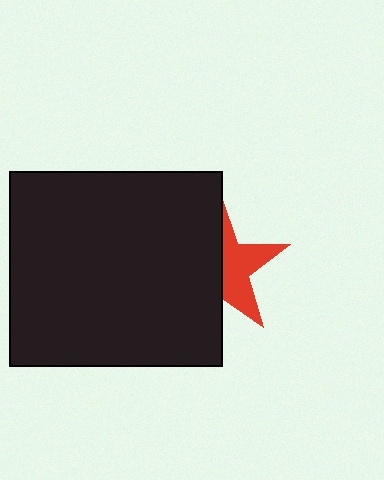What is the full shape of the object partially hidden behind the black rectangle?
The partially hidden object is a red star.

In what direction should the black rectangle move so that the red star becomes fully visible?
The black rectangle should move left. That is the shortest direction to clear the overlap and leave the red star fully visible.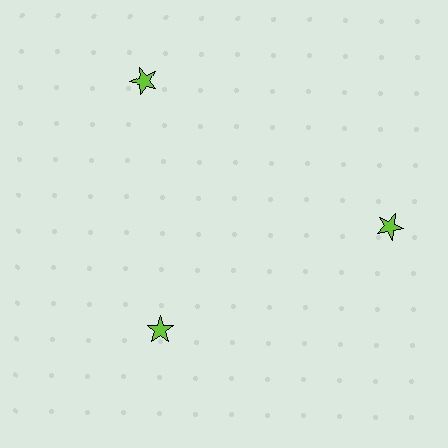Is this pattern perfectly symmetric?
No. The 3 lime stars are arranged in a ring, but one element near the 7 o'clock position is pulled inward toward the center, breaking the 3-fold rotational symmetry.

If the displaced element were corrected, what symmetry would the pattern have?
It would have 3-fold rotational symmetry — the pattern would map onto itself every 120 degrees.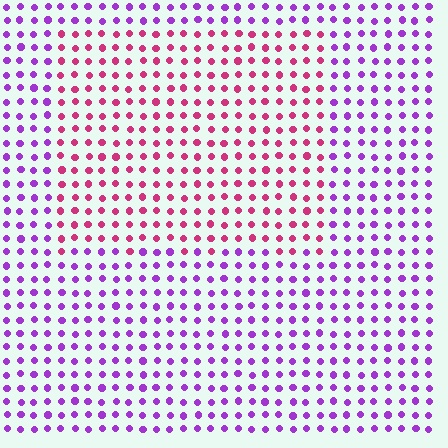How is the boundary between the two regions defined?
The boundary is defined purely by a slight shift in hue (about 49 degrees). Spacing, size, and orientation are identical on both sides.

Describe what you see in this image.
The image is filled with small purple elements in a uniform arrangement. A rectangle-shaped region is visible where the elements are tinted to a slightly different hue, forming a subtle color boundary.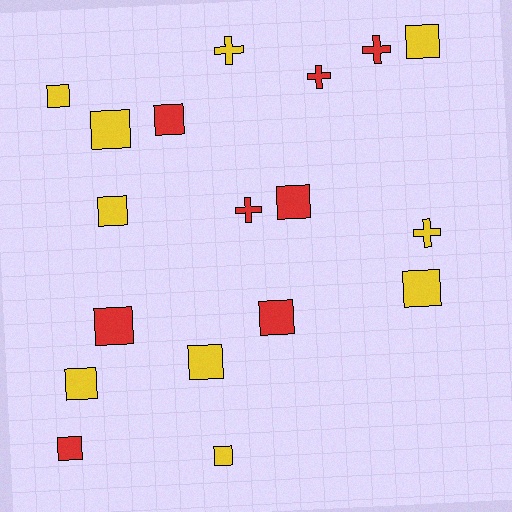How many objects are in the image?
There are 18 objects.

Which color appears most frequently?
Yellow, with 10 objects.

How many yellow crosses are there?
There are 2 yellow crosses.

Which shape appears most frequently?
Square, with 13 objects.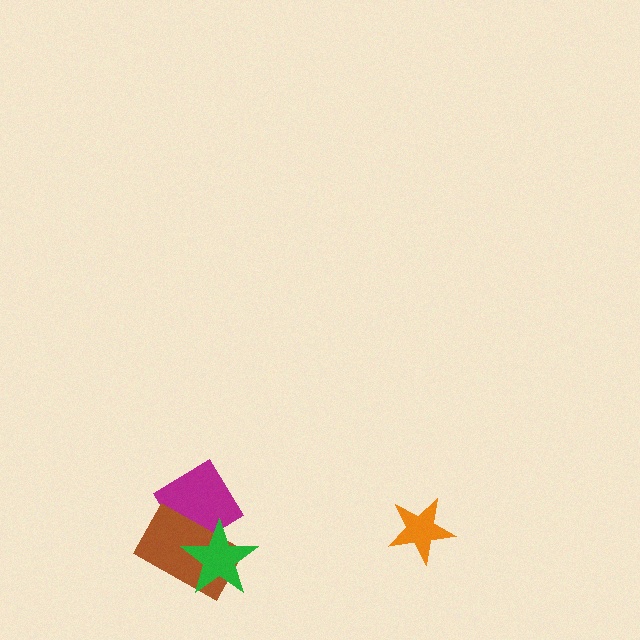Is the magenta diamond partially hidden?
Yes, it is partially covered by another shape.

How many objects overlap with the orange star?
0 objects overlap with the orange star.